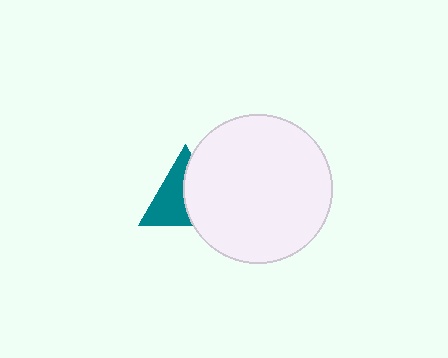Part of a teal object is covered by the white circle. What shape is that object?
It is a triangle.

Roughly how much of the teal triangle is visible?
About half of it is visible (roughly 52%).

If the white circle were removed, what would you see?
You would see the complete teal triangle.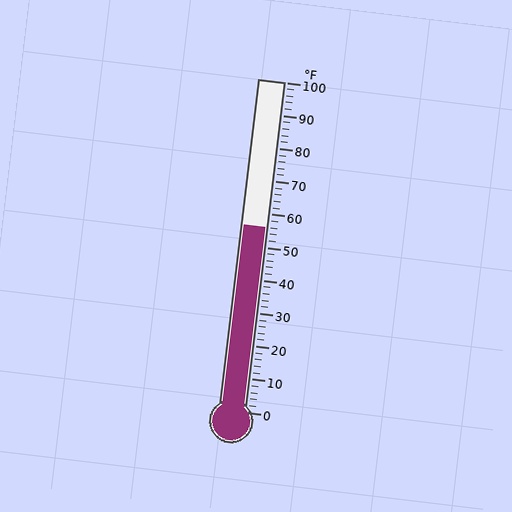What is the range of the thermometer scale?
The thermometer scale ranges from 0°F to 100°F.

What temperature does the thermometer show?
The thermometer shows approximately 56°F.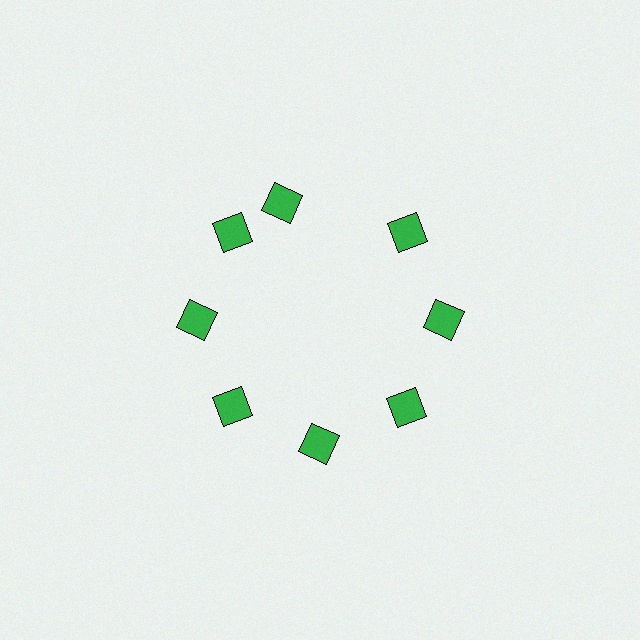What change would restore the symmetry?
The symmetry would be restored by rotating it back into even spacing with its neighbors so that all 8 diamonds sit at equal angles and equal distance from the center.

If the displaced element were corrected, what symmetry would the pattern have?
It would have 8-fold rotational symmetry — the pattern would map onto itself every 45 degrees.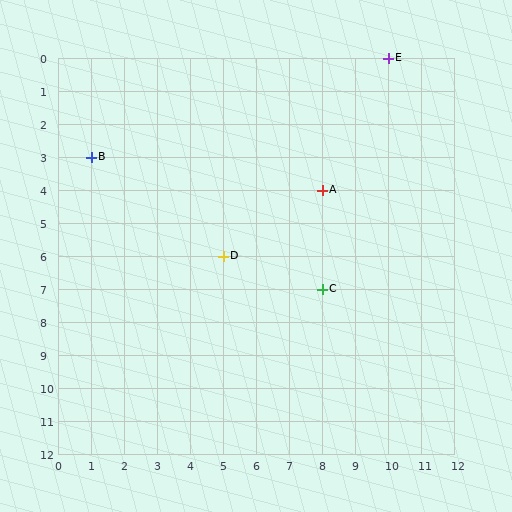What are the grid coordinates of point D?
Point D is at grid coordinates (5, 6).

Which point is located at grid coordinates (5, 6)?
Point D is at (5, 6).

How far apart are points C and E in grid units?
Points C and E are 2 columns and 7 rows apart (about 7.3 grid units diagonally).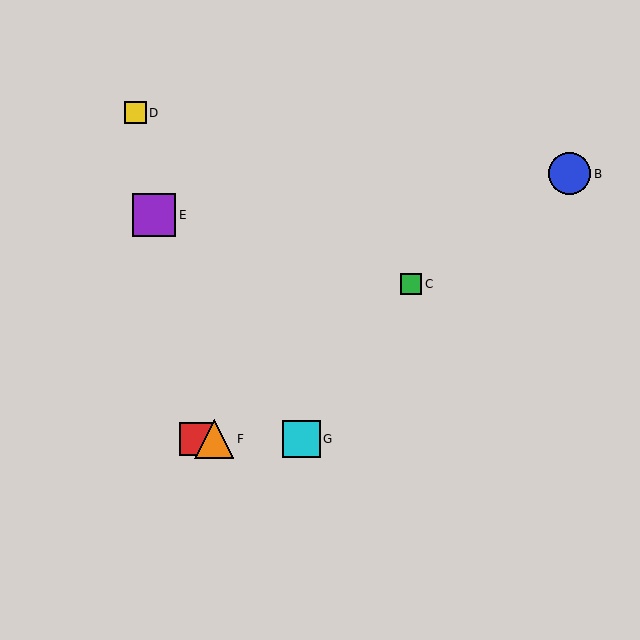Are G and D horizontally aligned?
No, G is at y≈439 and D is at y≈113.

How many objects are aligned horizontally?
3 objects (A, F, G) are aligned horizontally.